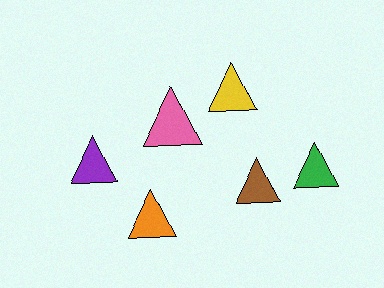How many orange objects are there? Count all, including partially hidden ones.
There is 1 orange object.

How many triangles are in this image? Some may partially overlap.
There are 6 triangles.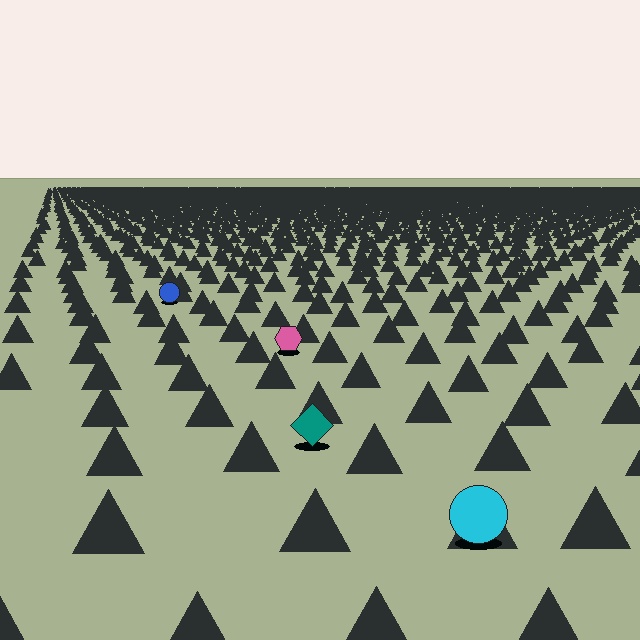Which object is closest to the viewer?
The cyan circle is closest. The texture marks near it are larger and more spread out.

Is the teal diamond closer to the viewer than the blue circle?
Yes. The teal diamond is closer — you can tell from the texture gradient: the ground texture is coarser near it.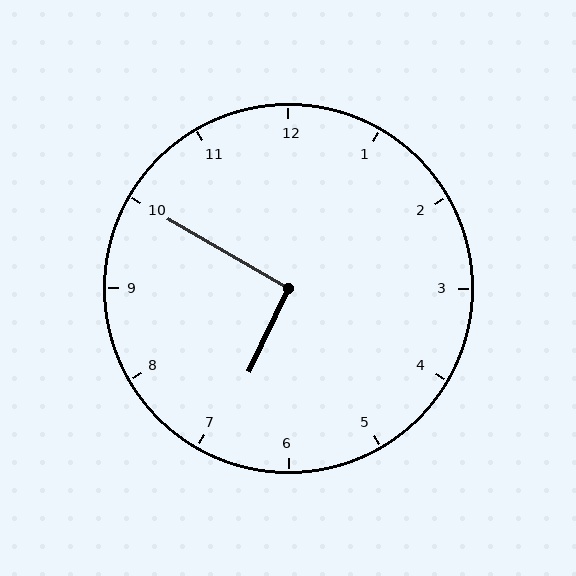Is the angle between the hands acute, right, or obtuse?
It is right.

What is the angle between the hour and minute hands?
Approximately 95 degrees.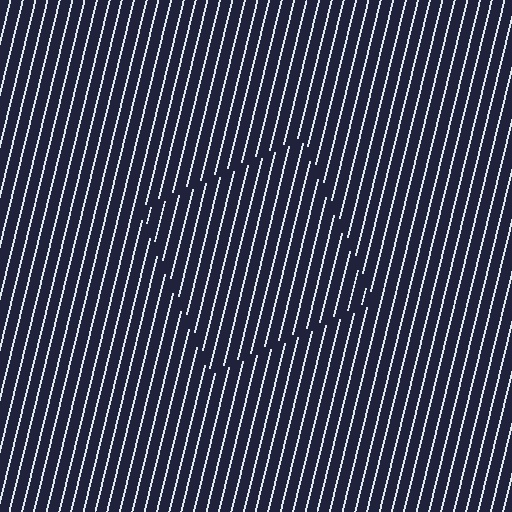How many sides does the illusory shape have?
4 sides — the line-ends trace a square.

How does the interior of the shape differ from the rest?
The interior of the shape contains the same grating, shifted by half a period — the contour is defined by the phase discontinuity where line-ends from the inner and outer gratings abut.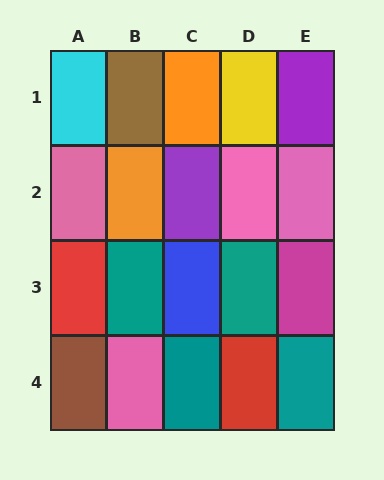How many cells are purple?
2 cells are purple.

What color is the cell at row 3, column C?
Blue.